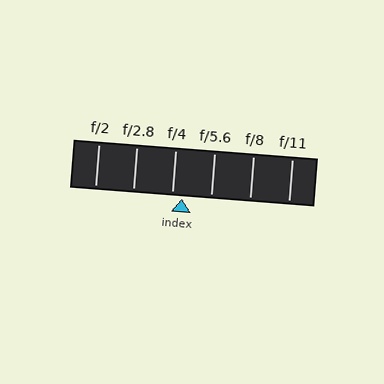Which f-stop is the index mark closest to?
The index mark is closest to f/4.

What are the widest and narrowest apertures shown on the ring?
The widest aperture shown is f/2 and the narrowest is f/11.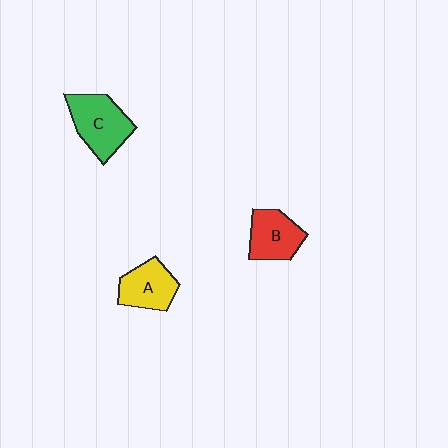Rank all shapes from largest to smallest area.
From largest to smallest: C (green), B (red), A (yellow).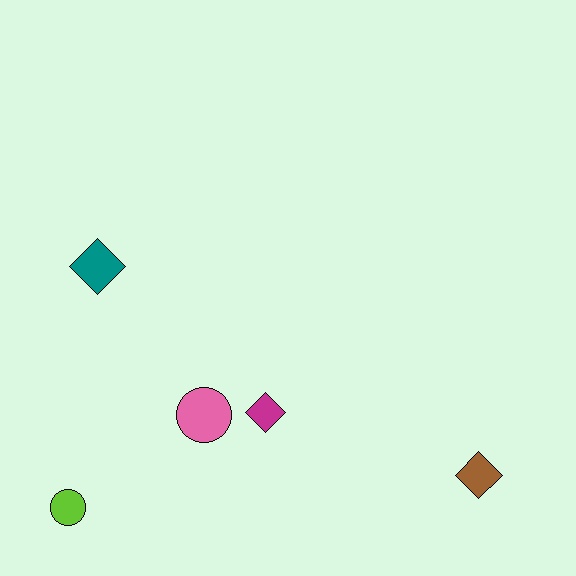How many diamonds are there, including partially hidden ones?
There are 3 diamonds.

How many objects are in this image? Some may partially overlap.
There are 5 objects.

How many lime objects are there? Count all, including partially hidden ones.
There is 1 lime object.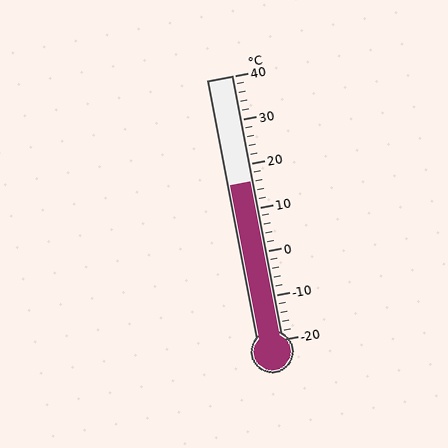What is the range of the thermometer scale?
The thermometer scale ranges from -20°C to 40°C.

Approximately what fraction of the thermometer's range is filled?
The thermometer is filled to approximately 60% of its range.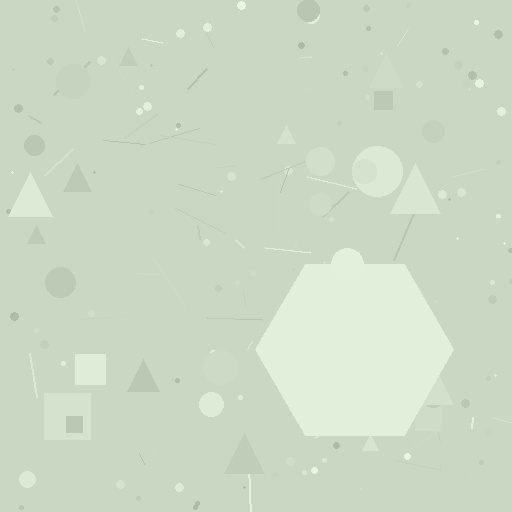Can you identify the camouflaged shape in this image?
The camouflaged shape is a hexagon.